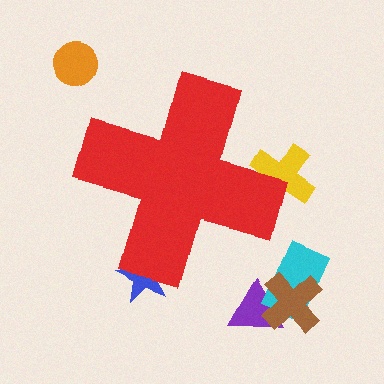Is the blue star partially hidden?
Yes, the blue star is partially hidden behind the red cross.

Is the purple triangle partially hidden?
No, the purple triangle is fully visible.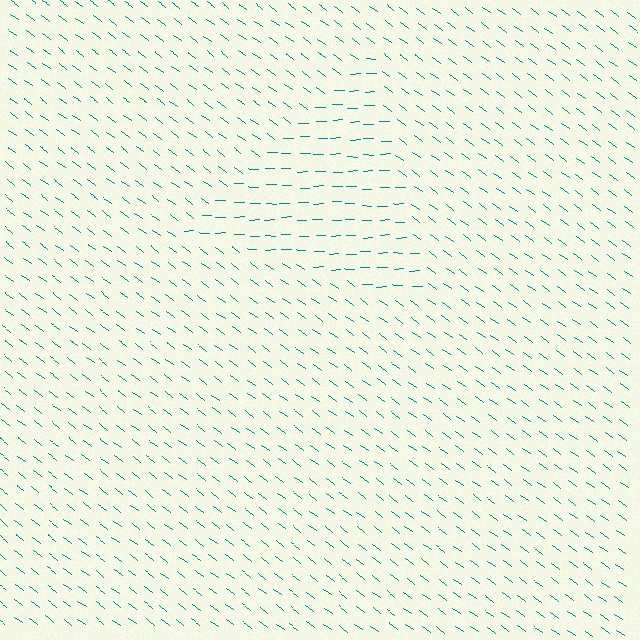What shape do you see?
I see a triangle.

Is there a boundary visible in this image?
Yes, there is a texture boundary formed by a change in line orientation.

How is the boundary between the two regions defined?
The boundary is defined purely by a change in line orientation (approximately 37 degrees difference). All lines are the same color and thickness.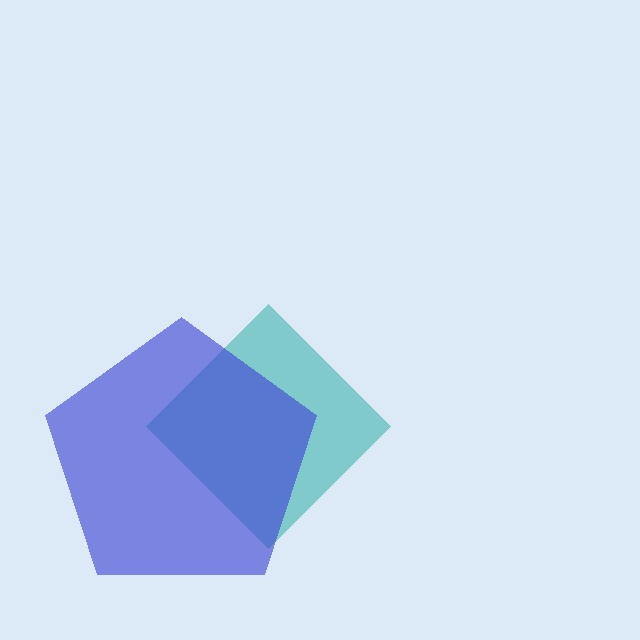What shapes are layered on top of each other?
The layered shapes are: a teal diamond, a blue pentagon.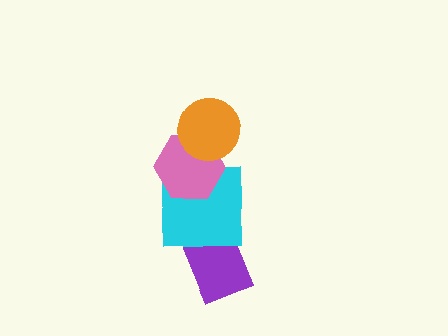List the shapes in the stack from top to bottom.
From top to bottom: the orange circle, the pink hexagon, the cyan square, the purple rectangle.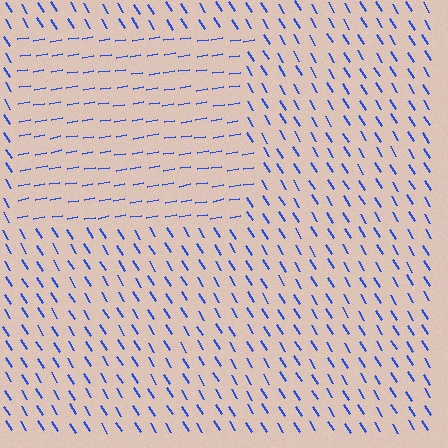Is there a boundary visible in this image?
Yes, there is a texture boundary formed by a change in line orientation.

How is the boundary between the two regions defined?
The boundary is defined purely by a change in line orientation (approximately 68 degrees difference). All lines are the same color and thickness.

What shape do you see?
I see a rectangle.